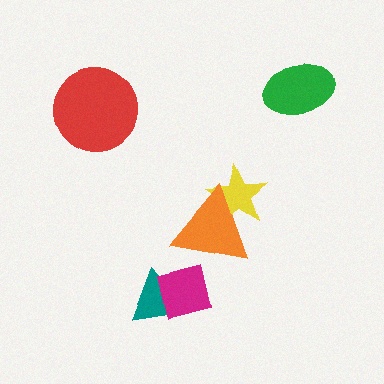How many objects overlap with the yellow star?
1 object overlaps with the yellow star.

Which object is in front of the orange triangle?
The magenta square is in front of the orange triangle.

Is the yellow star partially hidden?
Yes, it is partially covered by another shape.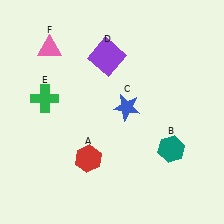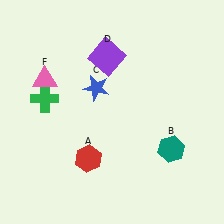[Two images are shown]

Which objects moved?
The objects that moved are: the blue star (C), the pink triangle (F).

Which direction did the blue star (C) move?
The blue star (C) moved left.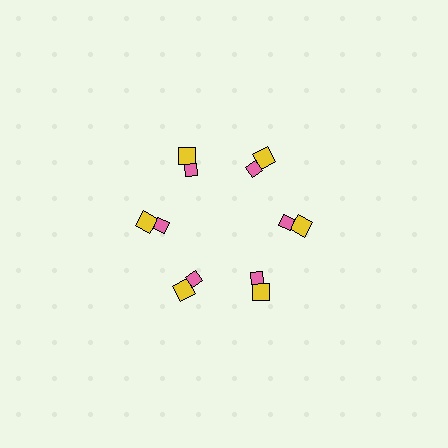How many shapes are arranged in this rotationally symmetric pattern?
There are 12 shapes, arranged in 6 groups of 2.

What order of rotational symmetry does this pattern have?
This pattern has 6-fold rotational symmetry.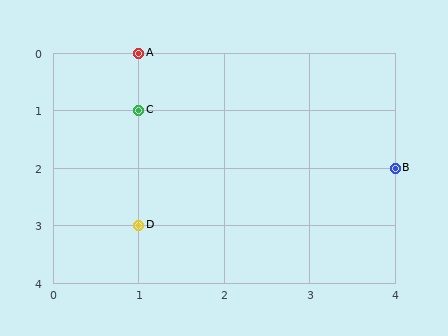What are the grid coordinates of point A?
Point A is at grid coordinates (1, 0).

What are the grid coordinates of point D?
Point D is at grid coordinates (1, 3).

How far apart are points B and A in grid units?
Points B and A are 3 columns and 2 rows apart (about 3.6 grid units diagonally).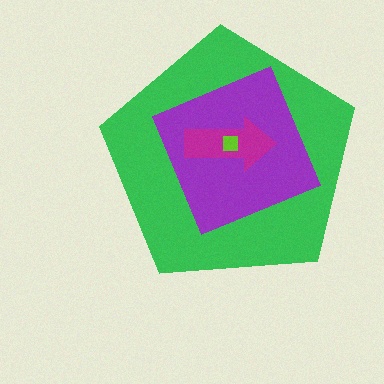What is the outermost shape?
The green pentagon.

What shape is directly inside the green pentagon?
The purple diamond.